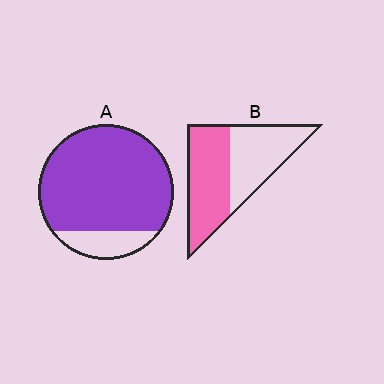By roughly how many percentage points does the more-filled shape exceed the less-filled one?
By roughly 30 percentage points (A over B).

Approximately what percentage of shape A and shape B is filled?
A is approximately 85% and B is approximately 55%.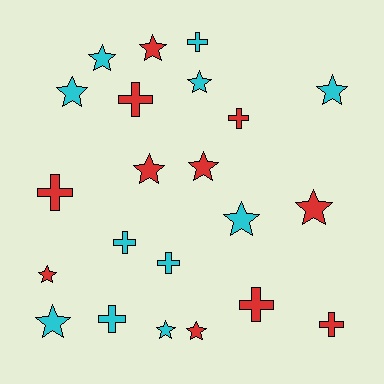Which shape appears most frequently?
Star, with 13 objects.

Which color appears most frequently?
Red, with 11 objects.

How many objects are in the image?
There are 22 objects.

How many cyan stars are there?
There are 7 cyan stars.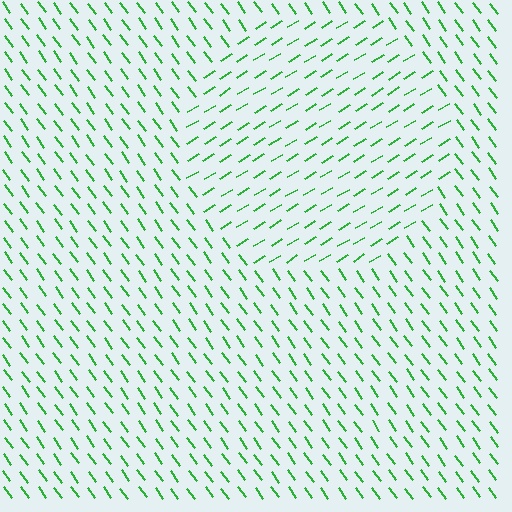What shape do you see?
I see a circle.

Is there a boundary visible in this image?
Yes, there is a texture boundary formed by a change in line orientation.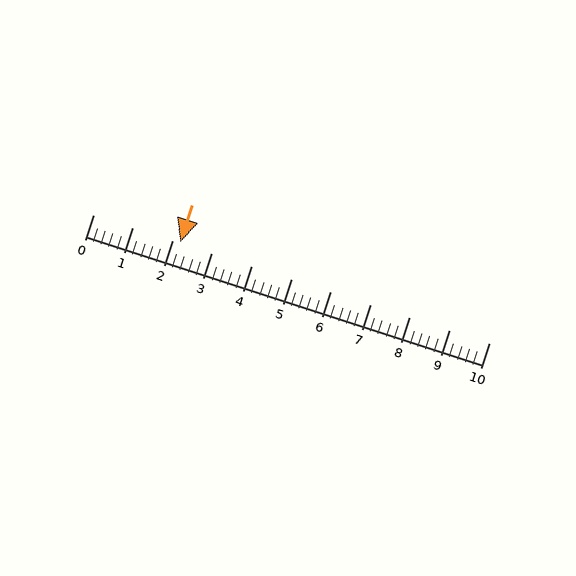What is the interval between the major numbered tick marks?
The major tick marks are spaced 1 units apart.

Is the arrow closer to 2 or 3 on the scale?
The arrow is closer to 2.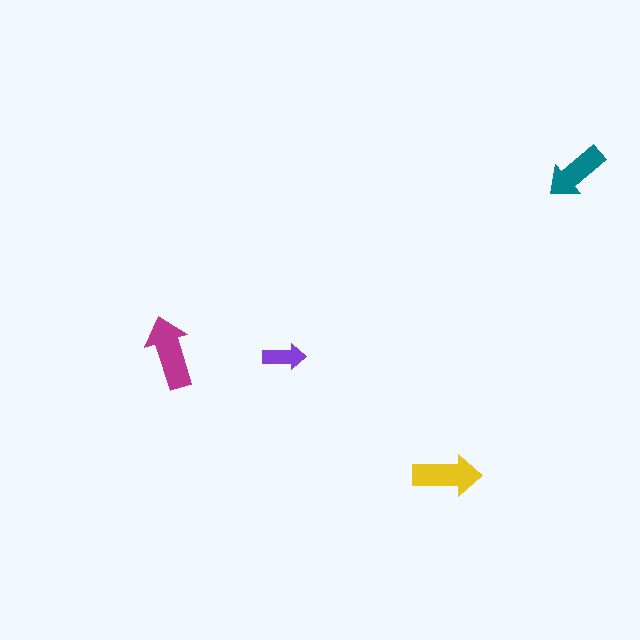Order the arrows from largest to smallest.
the magenta one, the yellow one, the teal one, the purple one.